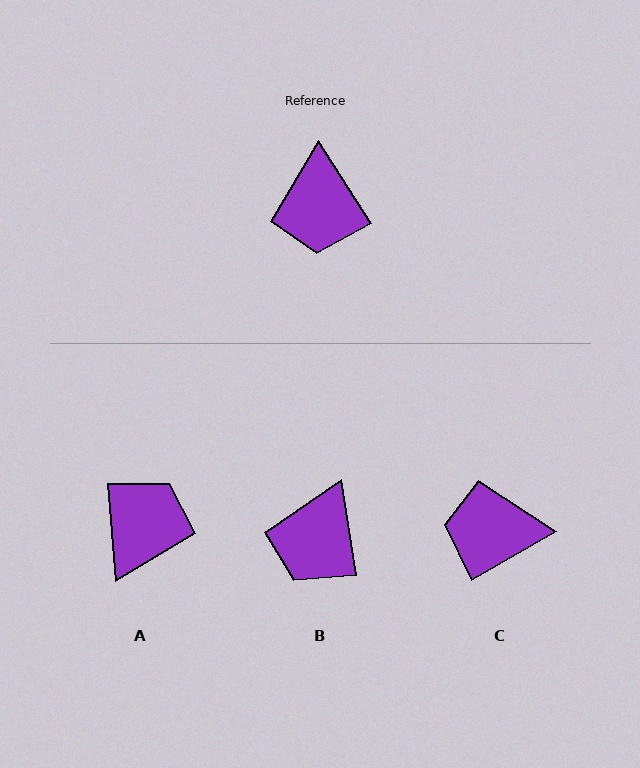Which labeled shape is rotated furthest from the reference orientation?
A, about 152 degrees away.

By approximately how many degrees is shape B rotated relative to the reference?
Approximately 24 degrees clockwise.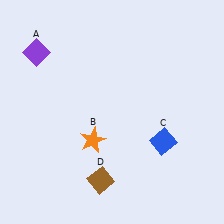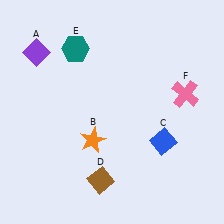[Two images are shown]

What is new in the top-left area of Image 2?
A teal hexagon (E) was added in the top-left area of Image 2.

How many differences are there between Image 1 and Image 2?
There are 2 differences between the two images.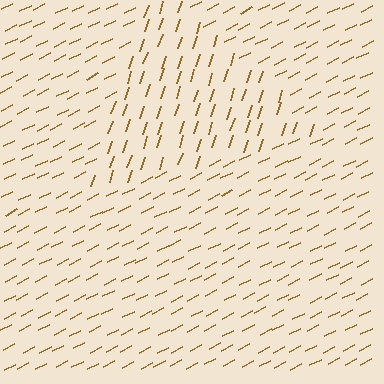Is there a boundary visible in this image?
Yes, there is a texture boundary formed by a change in line orientation.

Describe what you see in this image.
The image is filled with small brown line segments. A triangle region in the image has lines oriented differently from the surrounding lines, creating a visible texture boundary.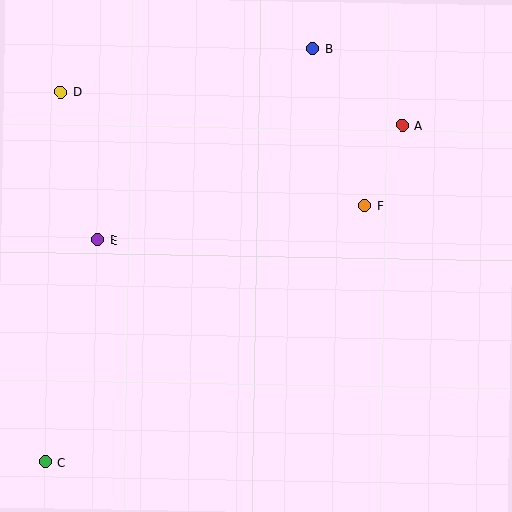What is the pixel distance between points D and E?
The distance between D and E is 153 pixels.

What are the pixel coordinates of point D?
Point D is at (61, 92).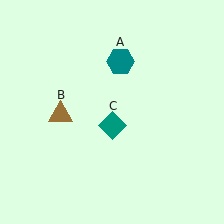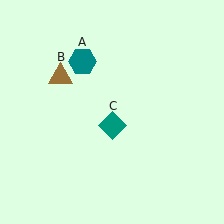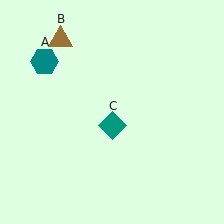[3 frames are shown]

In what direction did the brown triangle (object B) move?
The brown triangle (object B) moved up.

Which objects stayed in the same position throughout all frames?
Teal diamond (object C) remained stationary.